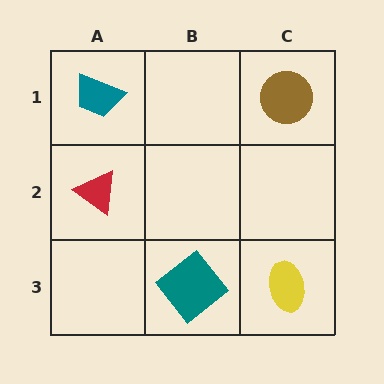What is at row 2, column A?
A red triangle.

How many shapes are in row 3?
2 shapes.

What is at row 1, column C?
A brown circle.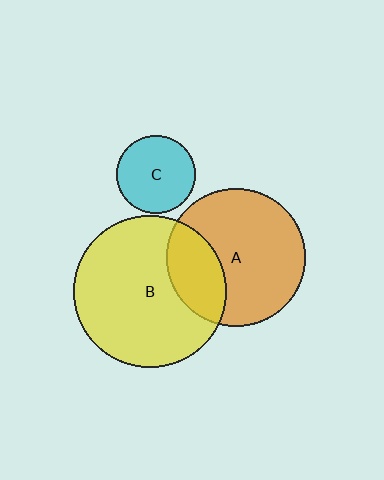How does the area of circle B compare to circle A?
Approximately 1.2 times.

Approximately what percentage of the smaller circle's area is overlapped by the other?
Approximately 25%.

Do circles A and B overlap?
Yes.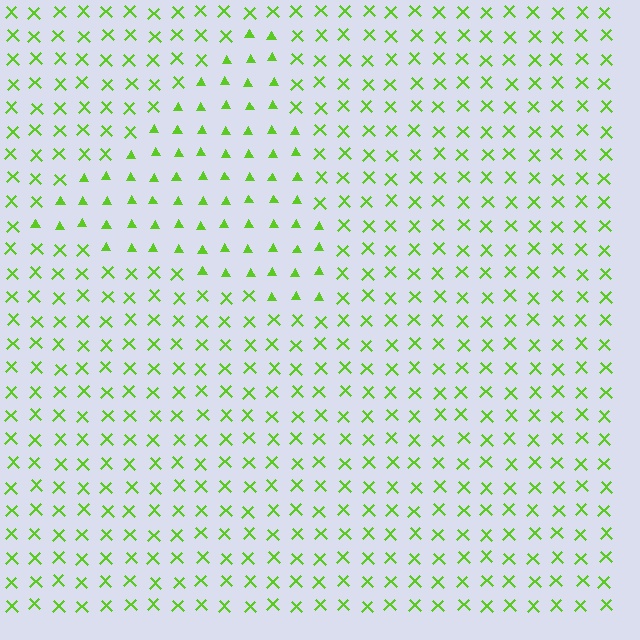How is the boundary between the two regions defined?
The boundary is defined by a change in element shape: triangles inside vs. X marks outside. All elements share the same color and spacing.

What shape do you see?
I see a triangle.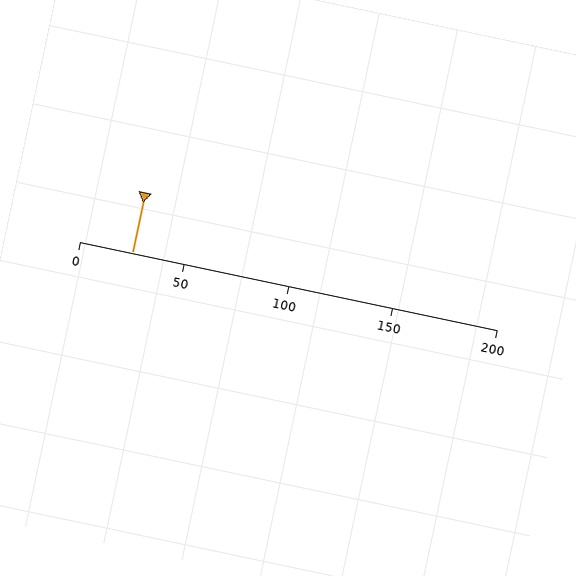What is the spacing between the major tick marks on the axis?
The major ticks are spaced 50 apart.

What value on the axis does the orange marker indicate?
The marker indicates approximately 25.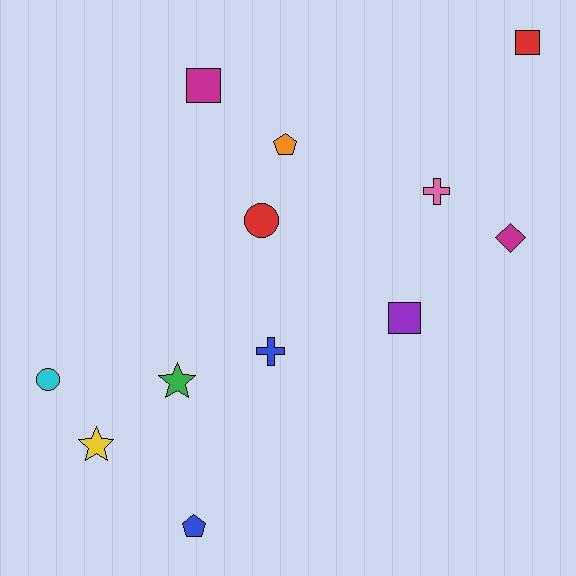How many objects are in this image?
There are 12 objects.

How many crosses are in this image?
There are 2 crosses.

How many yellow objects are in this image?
There is 1 yellow object.